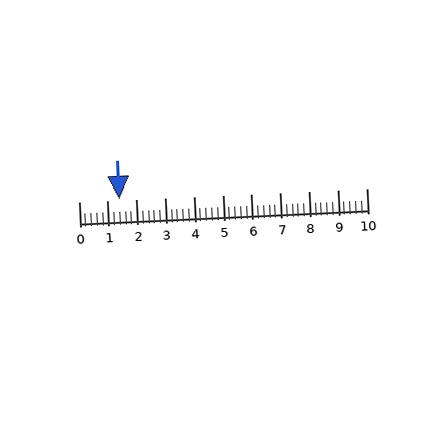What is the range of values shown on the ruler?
The ruler shows values from 0 to 10.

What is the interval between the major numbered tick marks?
The major tick marks are spaced 1 units apart.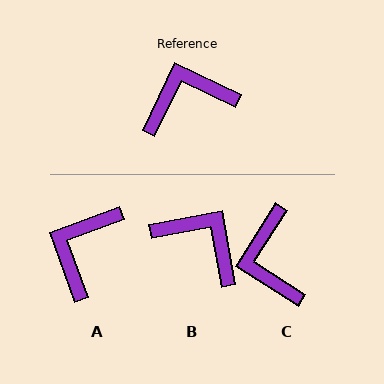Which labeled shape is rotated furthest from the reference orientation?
C, about 83 degrees away.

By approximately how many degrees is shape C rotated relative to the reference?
Approximately 83 degrees counter-clockwise.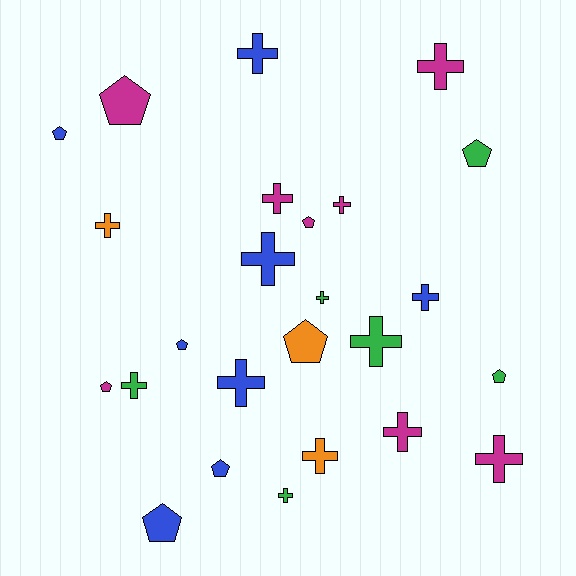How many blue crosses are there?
There are 4 blue crosses.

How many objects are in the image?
There are 25 objects.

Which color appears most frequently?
Magenta, with 8 objects.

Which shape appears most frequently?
Cross, with 15 objects.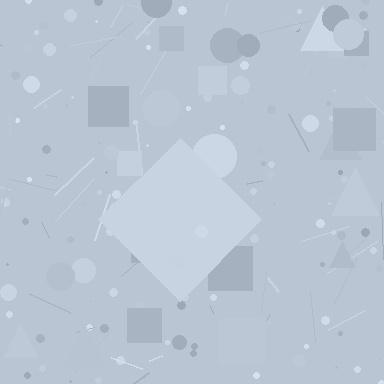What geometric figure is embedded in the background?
A diamond is embedded in the background.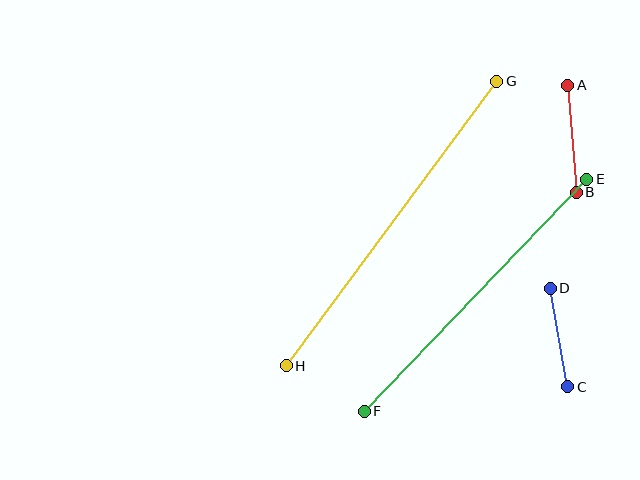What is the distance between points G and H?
The distance is approximately 354 pixels.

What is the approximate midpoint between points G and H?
The midpoint is at approximately (391, 223) pixels.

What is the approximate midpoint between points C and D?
The midpoint is at approximately (559, 337) pixels.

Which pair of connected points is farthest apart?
Points G and H are farthest apart.